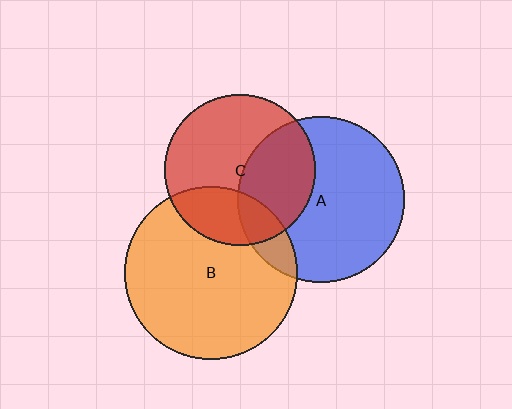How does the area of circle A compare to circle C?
Approximately 1.2 times.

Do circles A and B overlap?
Yes.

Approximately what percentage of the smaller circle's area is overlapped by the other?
Approximately 15%.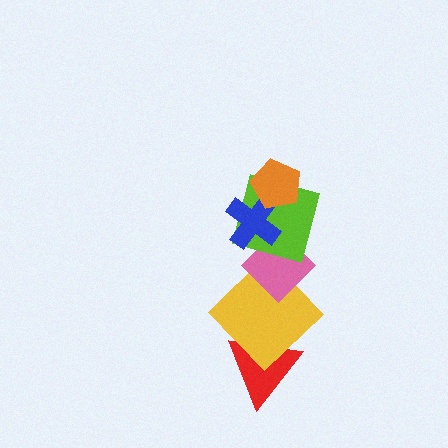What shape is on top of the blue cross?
The orange pentagon is on top of the blue cross.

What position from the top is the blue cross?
The blue cross is 2nd from the top.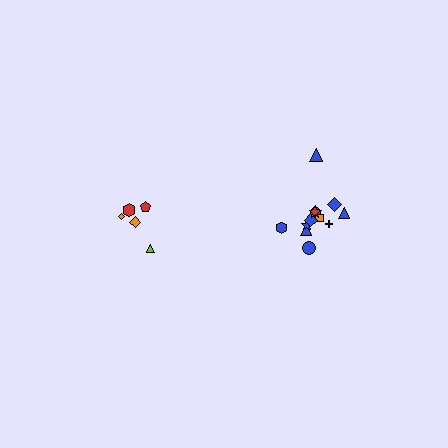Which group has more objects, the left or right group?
The right group.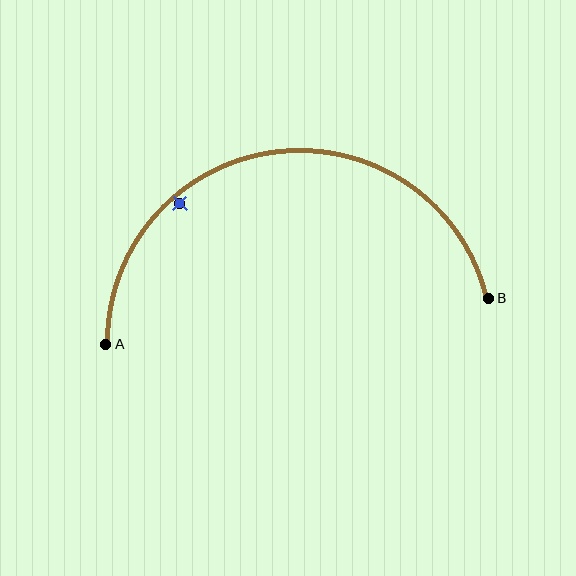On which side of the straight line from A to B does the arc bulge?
The arc bulges above the straight line connecting A and B.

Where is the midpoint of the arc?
The arc midpoint is the point on the curve farthest from the straight line joining A and B. It sits above that line.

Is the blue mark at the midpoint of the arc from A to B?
No — the blue mark does not lie on the arc at all. It sits slightly inside the curve.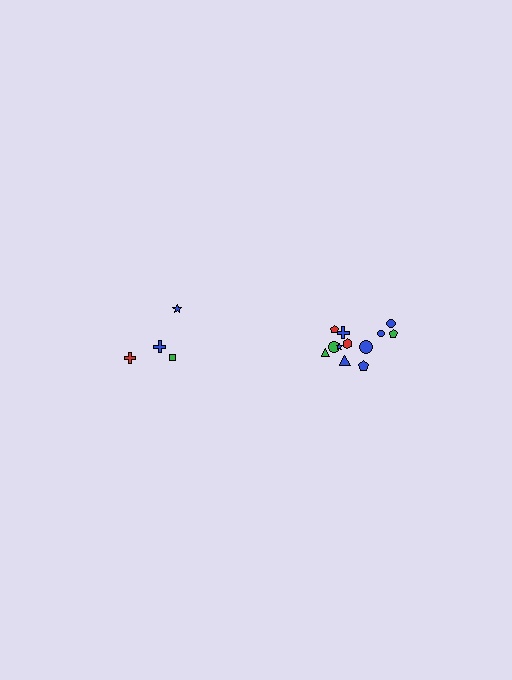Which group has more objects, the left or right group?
The right group.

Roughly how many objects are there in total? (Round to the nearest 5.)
Roughly 15 objects in total.